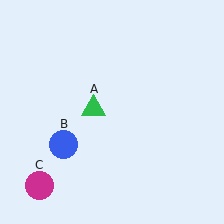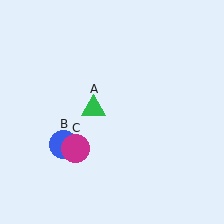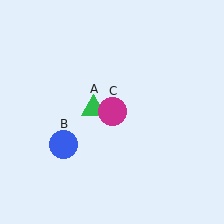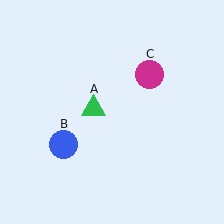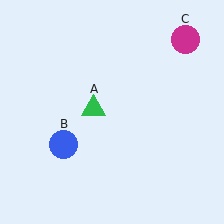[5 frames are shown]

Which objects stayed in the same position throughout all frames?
Green triangle (object A) and blue circle (object B) remained stationary.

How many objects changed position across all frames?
1 object changed position: magenta circle (object C).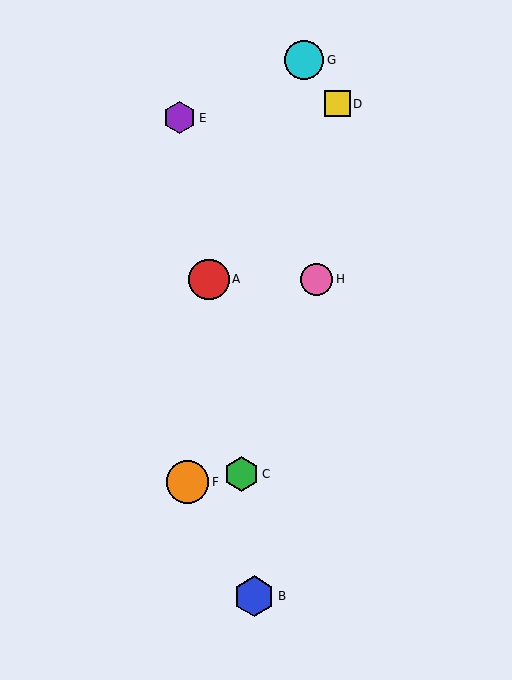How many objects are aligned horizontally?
2 objects (A, H) are aligned horizontally.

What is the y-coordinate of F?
Object F is at y≈482.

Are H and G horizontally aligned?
No, H is at y≈279 and G is at y≈60.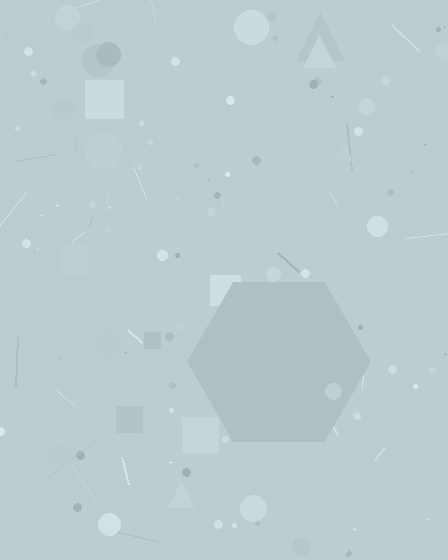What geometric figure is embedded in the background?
A hexagon is embedded in the background.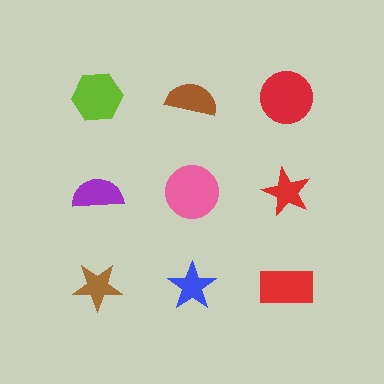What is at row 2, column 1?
A purple semicircle.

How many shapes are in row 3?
3 shapes.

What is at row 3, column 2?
A blue star.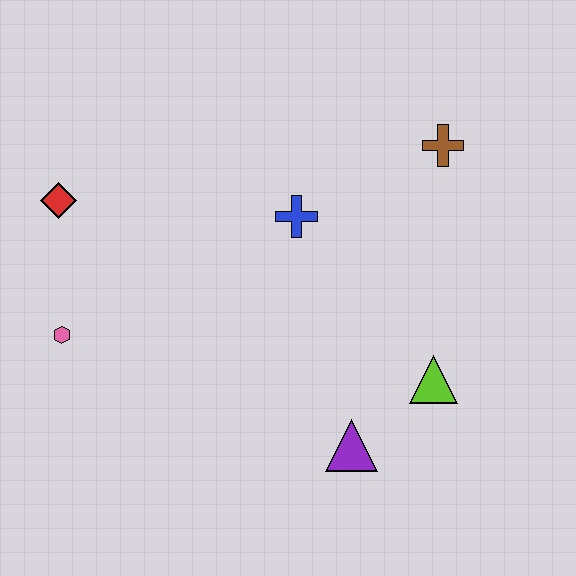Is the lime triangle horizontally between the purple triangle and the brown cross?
Yes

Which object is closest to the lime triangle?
The purple triangle is closest to the lime triangle.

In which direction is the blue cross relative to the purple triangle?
The blue cross is above the purple triangle.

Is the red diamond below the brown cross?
Yes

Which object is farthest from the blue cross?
The pink hexagon is farthest from the blue cross.